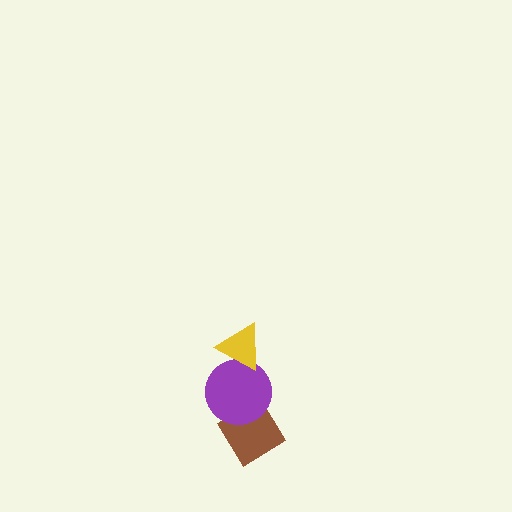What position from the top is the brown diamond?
The brown diamond is 3rd from the top.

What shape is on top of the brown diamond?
The purple circle is on top of the brown diamond.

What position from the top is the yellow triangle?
The yellow triangle is 1st from the top.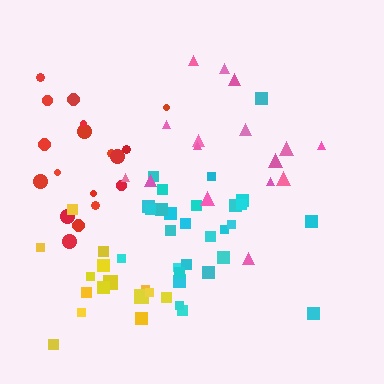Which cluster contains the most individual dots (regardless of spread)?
Cyan (29).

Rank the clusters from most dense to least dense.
yellow, cyan, pink, red.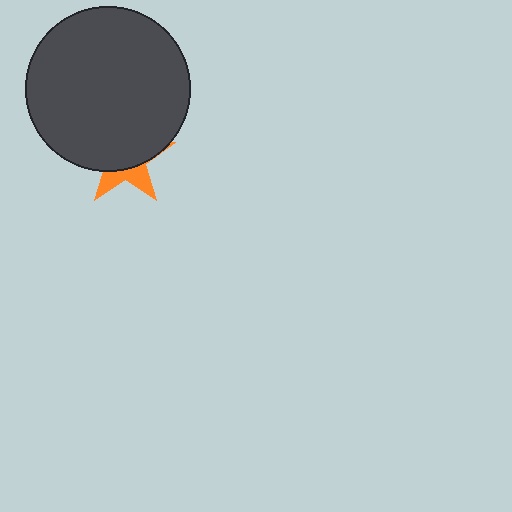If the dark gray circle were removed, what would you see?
You would see the complete orange star.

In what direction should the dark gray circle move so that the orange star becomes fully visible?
The dark gray circle should move up. That is the shortest direction to clear the overlap and leave the orange star fully visible.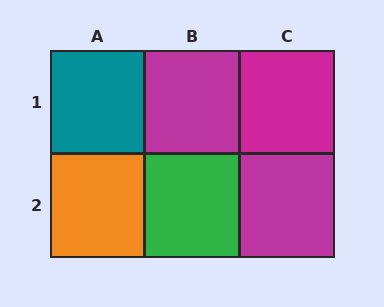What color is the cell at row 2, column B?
Green.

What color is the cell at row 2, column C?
Magenta.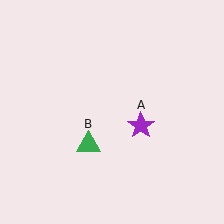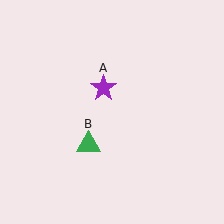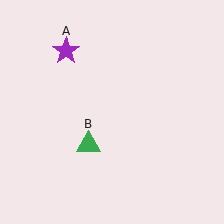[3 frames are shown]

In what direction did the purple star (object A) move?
The purple star (object A) moved up and to the left.